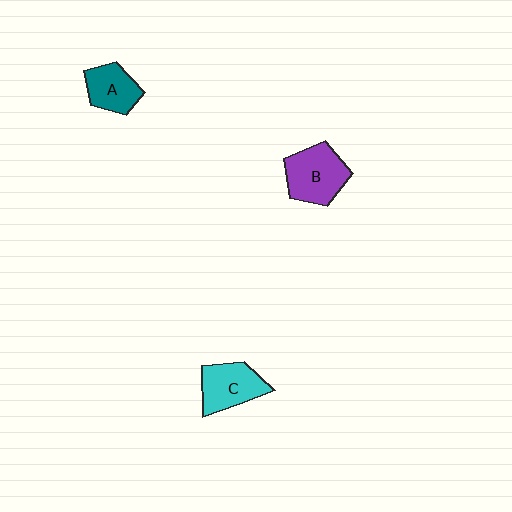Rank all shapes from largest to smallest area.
From largest to smallest: B (purple), C (cyan), A (teal).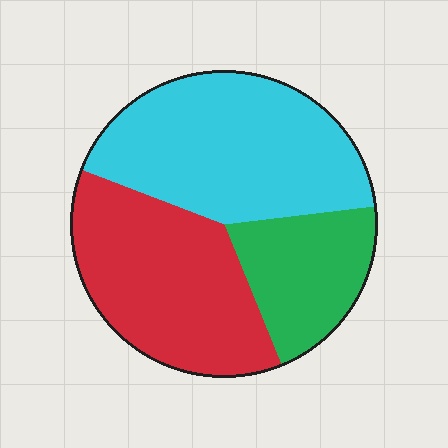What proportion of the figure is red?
Red takes up between a quarter and a half of the figure.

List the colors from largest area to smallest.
From largest to smallest: cyan, red, green.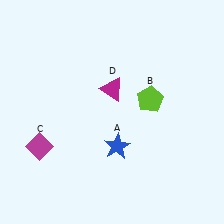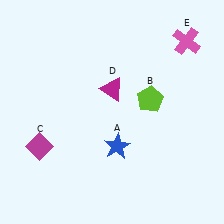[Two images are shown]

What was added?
A pink cross (E) was added in Image 2.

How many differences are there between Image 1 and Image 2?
There is 1 difference between the two images.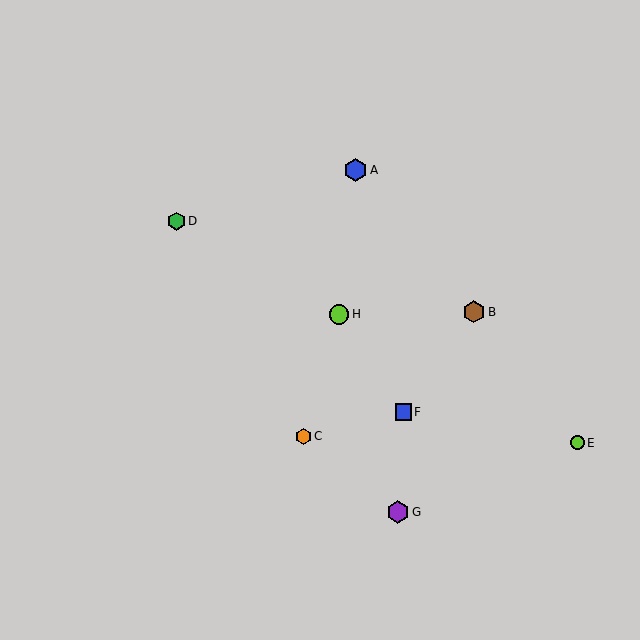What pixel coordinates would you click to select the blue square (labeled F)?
Click at (403, 412) to select the blue square F.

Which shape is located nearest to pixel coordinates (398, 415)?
The blue square (labeled F) at (403, 412) is nearest to that location.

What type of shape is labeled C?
Shape C is an orange hexagon.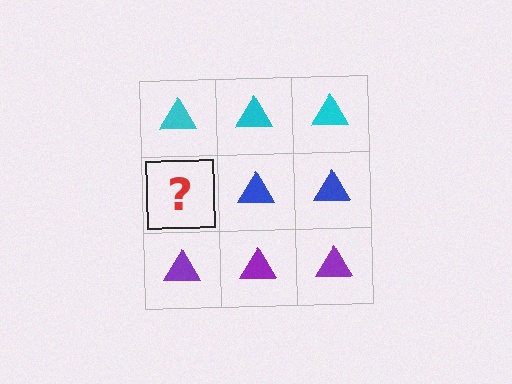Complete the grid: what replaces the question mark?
The question mark should be replaced with a blue triangle.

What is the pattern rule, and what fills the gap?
The rule is that each row has a consistent color. The gap should be filled with a blue triangle.